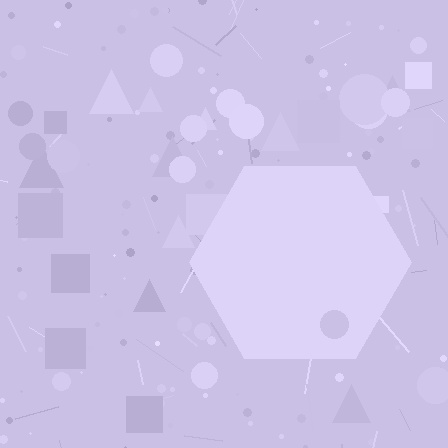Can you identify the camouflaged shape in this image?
The camouflaged shape is a hexagon.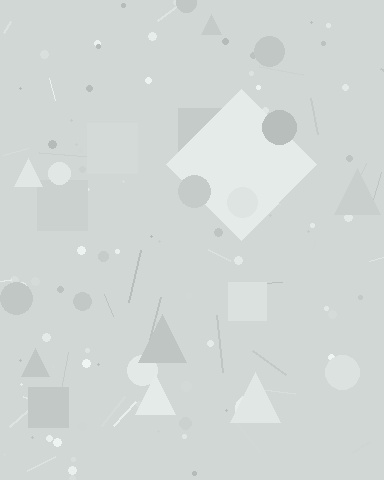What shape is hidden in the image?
A diamond is hidden in the image.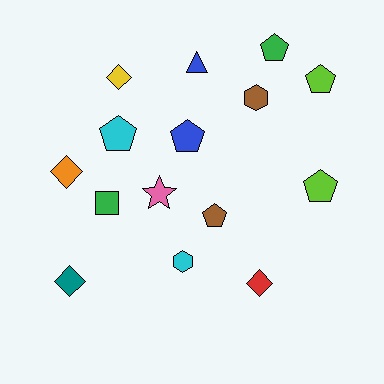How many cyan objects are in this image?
There are 2 cyan objects.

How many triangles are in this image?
There is 1 triangle.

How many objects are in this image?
There are 15 objects.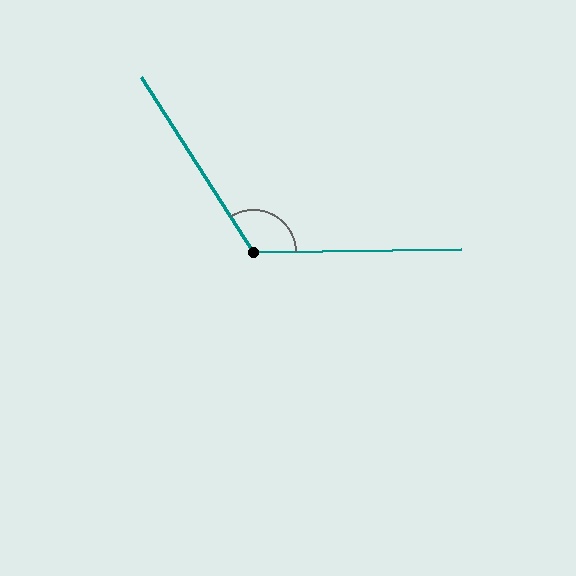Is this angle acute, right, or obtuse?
It is obtuse.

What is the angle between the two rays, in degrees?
Approximately 122 degrees.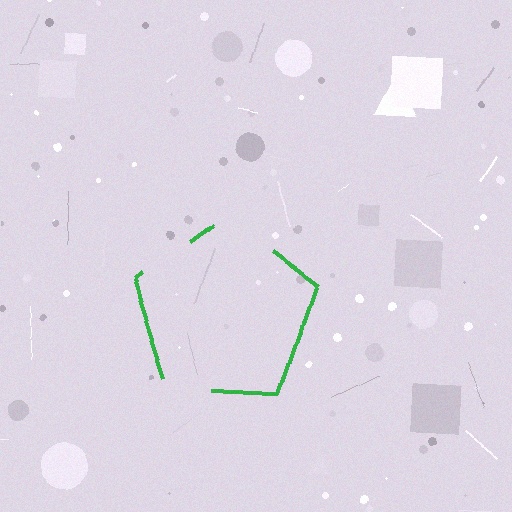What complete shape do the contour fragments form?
The contour fragments form a pentagon.